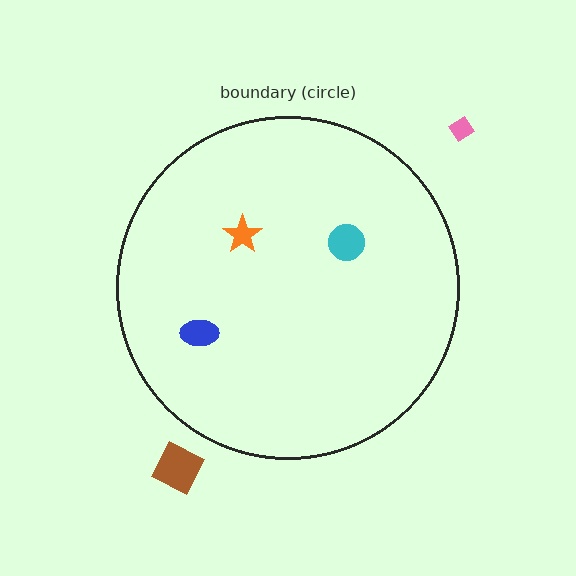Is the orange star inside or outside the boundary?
Inside.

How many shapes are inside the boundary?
3 inside, 2 outside.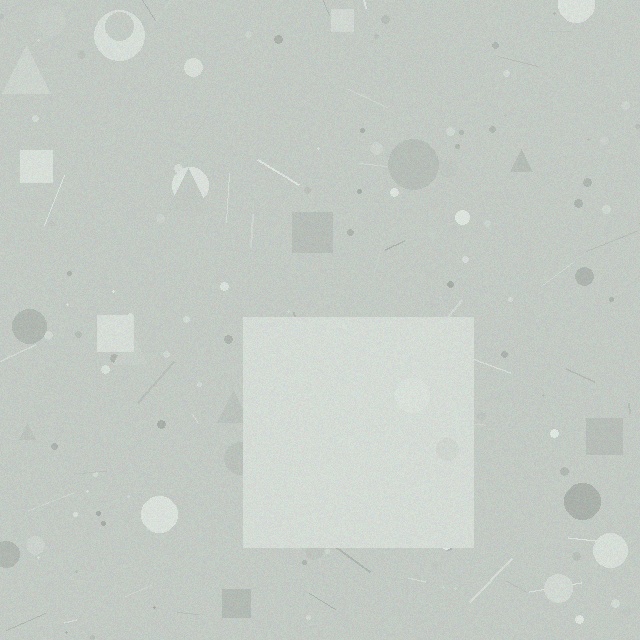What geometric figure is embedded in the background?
A square is embedded in the background.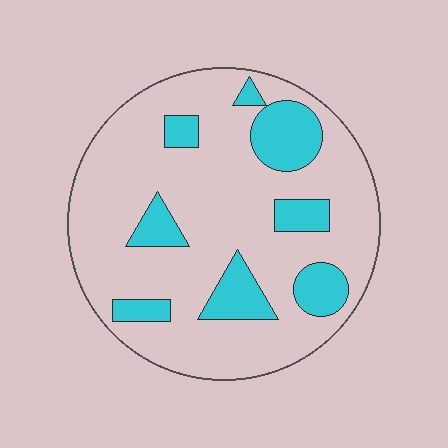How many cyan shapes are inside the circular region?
8.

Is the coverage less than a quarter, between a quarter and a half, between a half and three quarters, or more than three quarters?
Less than a quarter.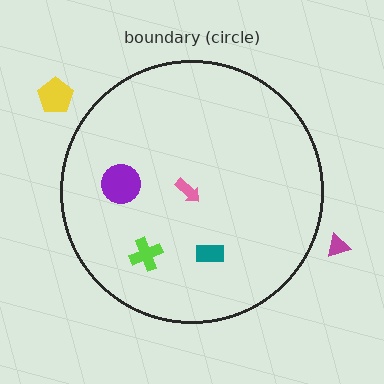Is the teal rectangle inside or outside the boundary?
Inside.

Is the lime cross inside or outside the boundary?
Inside.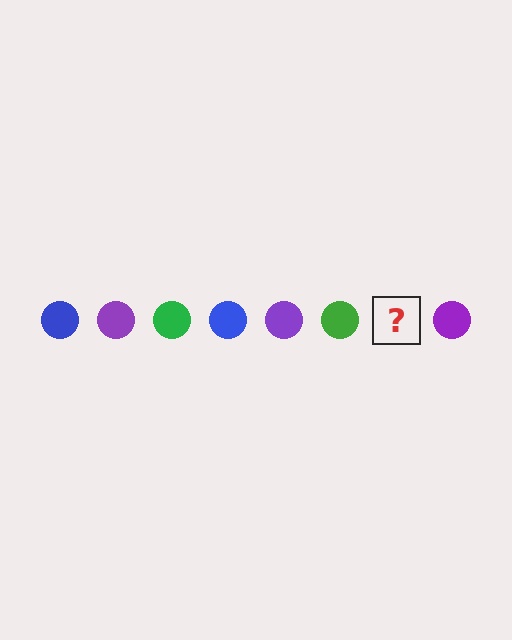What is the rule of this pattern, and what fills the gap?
The rule is that the pattern cycles through blue, purple, green circles. The gap should be filled with a blue circle.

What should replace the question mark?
The question mark should be replaced with a blue circle.